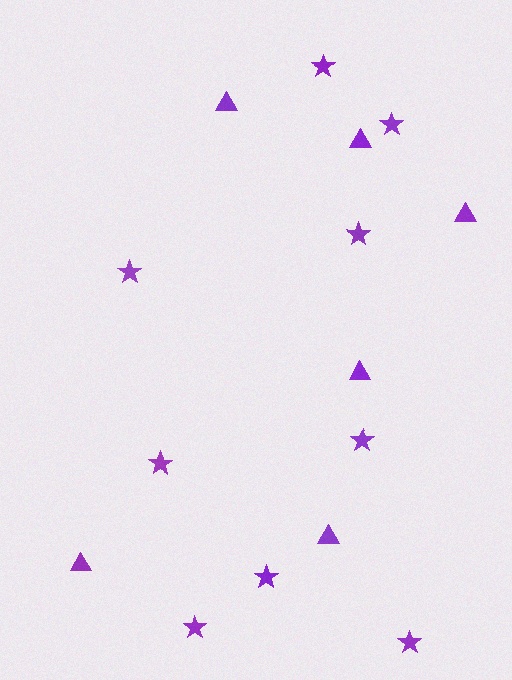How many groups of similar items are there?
There are 2 groups: one group of stars (9) and one group of triangles (6).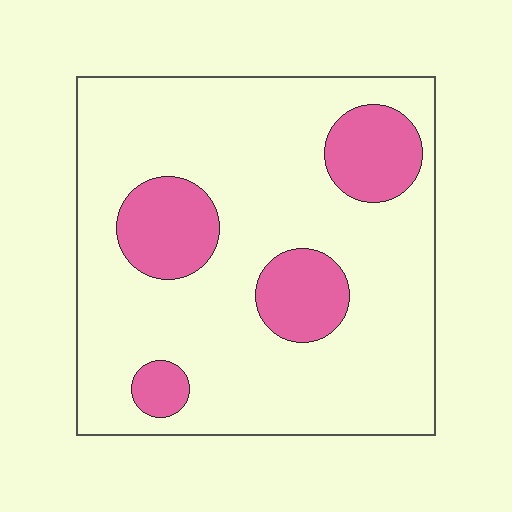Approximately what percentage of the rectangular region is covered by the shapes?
Approximately 20%.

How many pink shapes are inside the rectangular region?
4.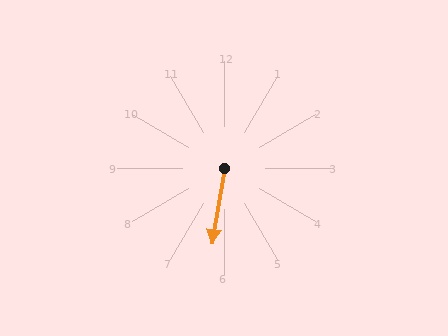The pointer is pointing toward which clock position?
Roughly 6 o'clock.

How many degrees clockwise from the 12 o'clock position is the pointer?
Approximately 189 degrees.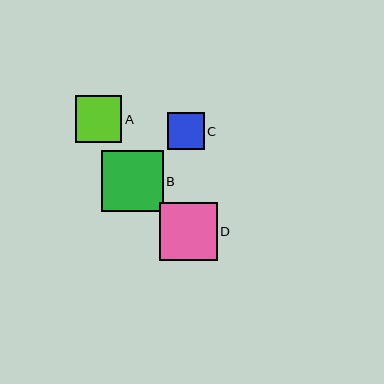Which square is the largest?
Square B is the largest with a size of approximately 61 pixels.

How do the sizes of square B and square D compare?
Square B and square D are approximately the same size.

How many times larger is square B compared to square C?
Square B is approximately 1.7 times the size of square C.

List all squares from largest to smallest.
From largest to smallest: B, D, A, C.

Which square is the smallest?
Square C is the smallest with a size of approximately 37 pixels.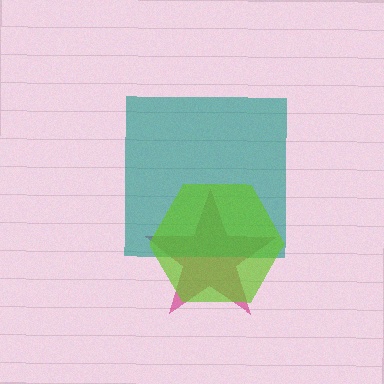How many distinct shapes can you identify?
There are 3 distinct shapes: a magenta star, a teal square, a lime hexagon.